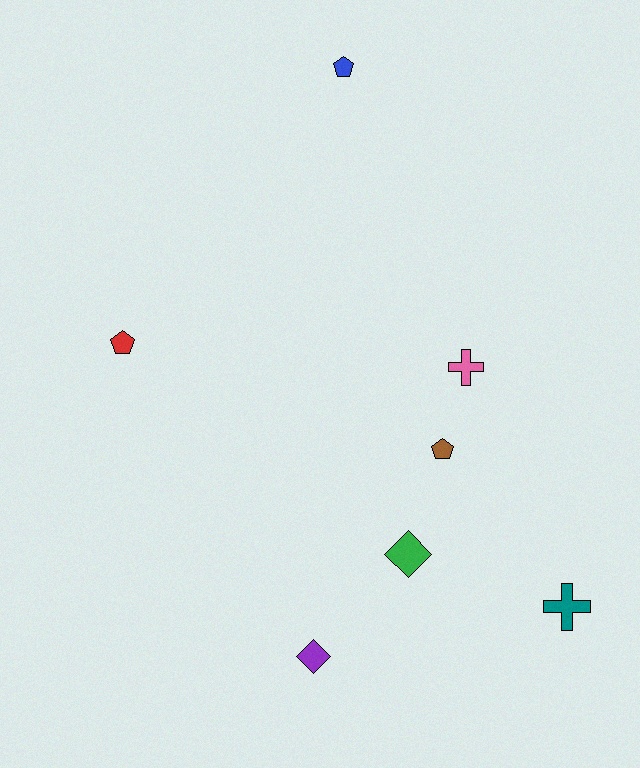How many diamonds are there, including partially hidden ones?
There are 2 diamonds.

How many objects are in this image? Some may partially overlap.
There are 7 objects.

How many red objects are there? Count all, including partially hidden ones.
There is 1 red object.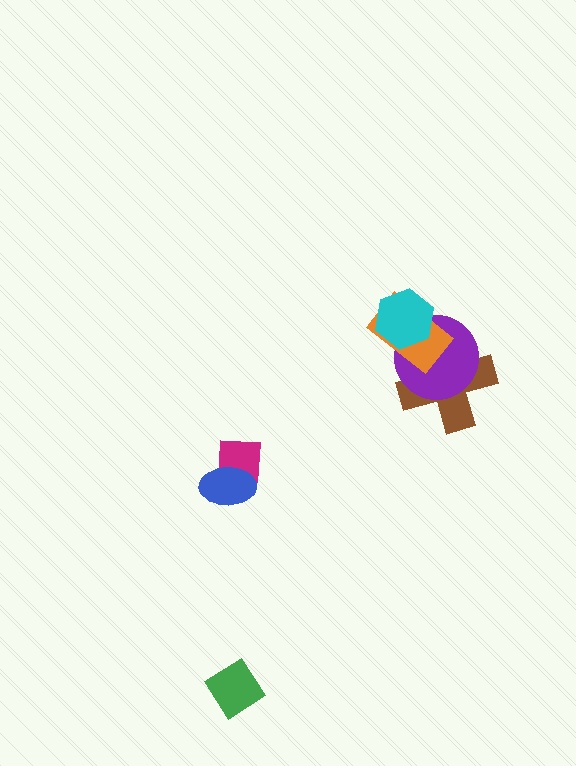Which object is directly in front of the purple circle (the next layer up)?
The orange rectangle is directly in front of the purple circle.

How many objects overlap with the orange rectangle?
3 objects overlap with the orange rectangle.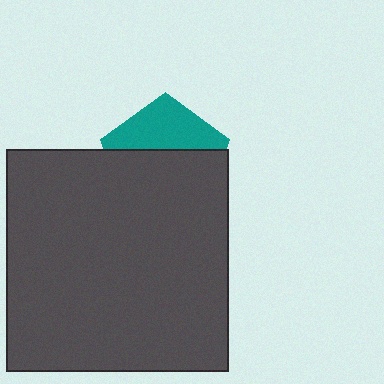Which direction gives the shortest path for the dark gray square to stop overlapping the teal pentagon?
Moving down gives the shortest separation.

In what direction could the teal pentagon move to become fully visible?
The teal pentagon could move up. That would shift it out from behind the dark gray square entirely.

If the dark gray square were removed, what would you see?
You would see the complete teal pentagon.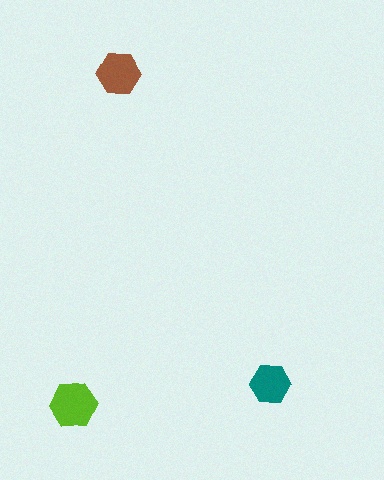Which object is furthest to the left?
The lime hexagon is leftmost.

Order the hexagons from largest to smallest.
the lime one, the brown one, the teal one.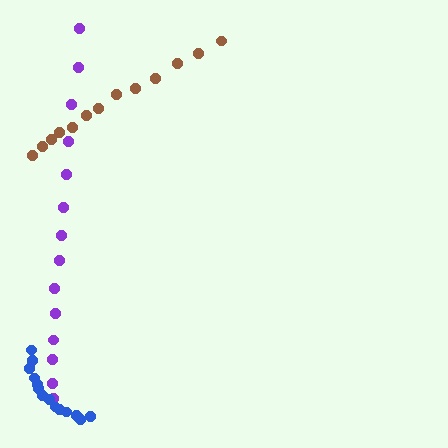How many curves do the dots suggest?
There are 3 distinct paths.